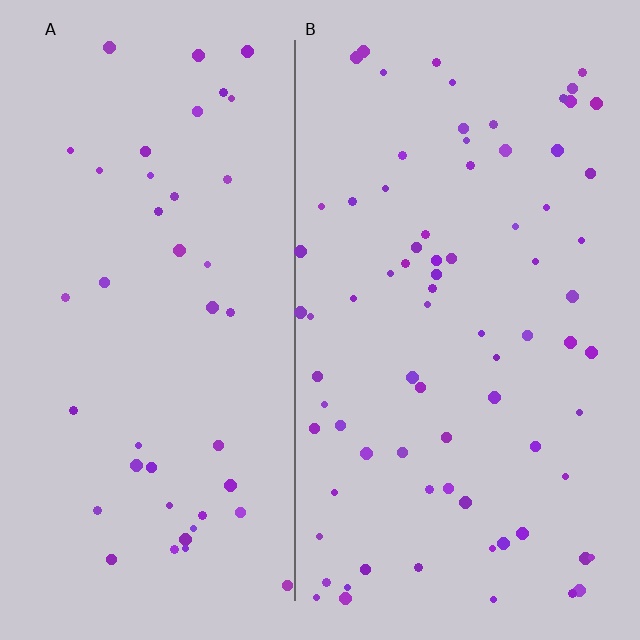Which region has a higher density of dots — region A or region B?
B (the right).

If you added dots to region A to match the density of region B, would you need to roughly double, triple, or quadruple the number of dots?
Approximately double.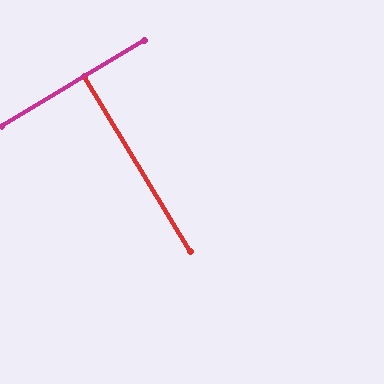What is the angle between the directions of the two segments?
Approximately 90 degrees.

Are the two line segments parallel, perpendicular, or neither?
Perpendicular — they meet at approximately 90°.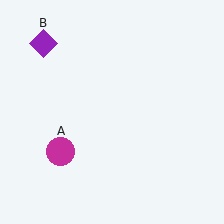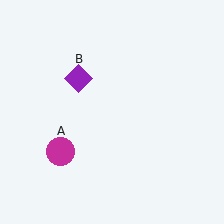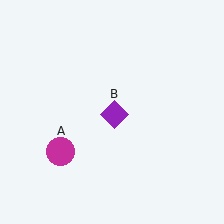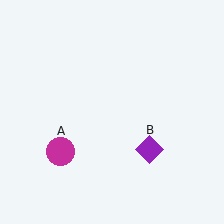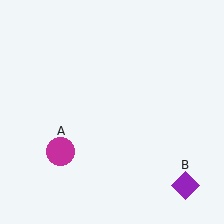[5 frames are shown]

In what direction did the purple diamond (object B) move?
The purple diamond (object B) moved down and to the right.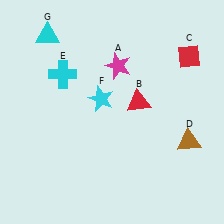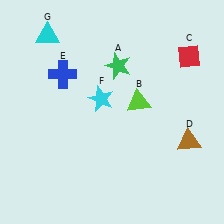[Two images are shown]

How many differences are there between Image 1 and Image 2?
There are 3 differences between the two images.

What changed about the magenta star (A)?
In Image 1, A is magenta. In Image 2, it changed to green.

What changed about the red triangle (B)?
In Image 1, B is red. In Image 2, it changed to lime.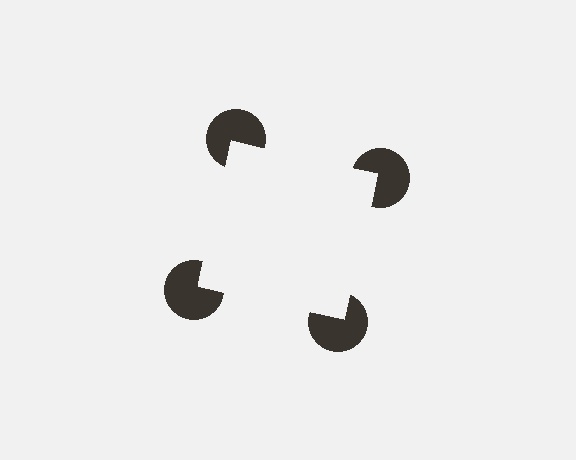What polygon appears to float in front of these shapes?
An illusory square — its edges are inferred from the aligned wedge cuts in the pac-man discs, not physically drawn.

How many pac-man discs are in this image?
There are 4 — one at each vertex of the illusory square.